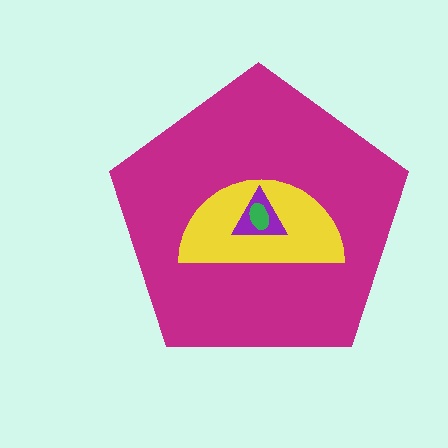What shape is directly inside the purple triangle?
The green ellipse.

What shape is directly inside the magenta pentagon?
The yellow semicircle.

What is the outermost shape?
The magenta pentagon.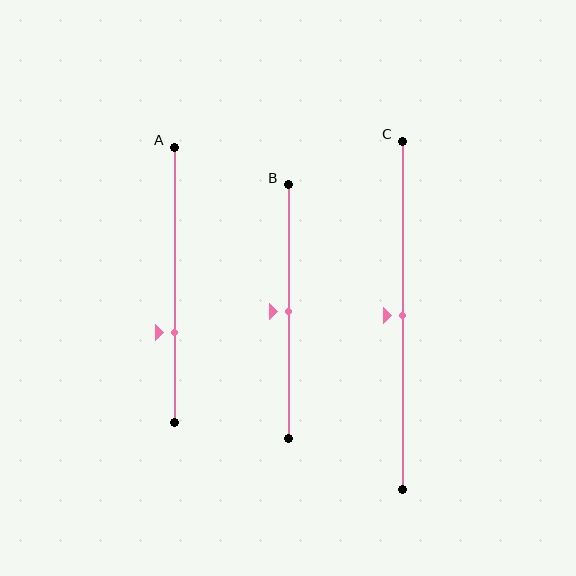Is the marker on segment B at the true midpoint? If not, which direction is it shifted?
Yes, the marker on segment B is at the true midpoint.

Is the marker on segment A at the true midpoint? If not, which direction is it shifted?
No, the marker on segment A is shifted downward by about 17% of the segment length.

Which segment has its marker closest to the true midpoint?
Segment B has its marker closest to the true midpoint.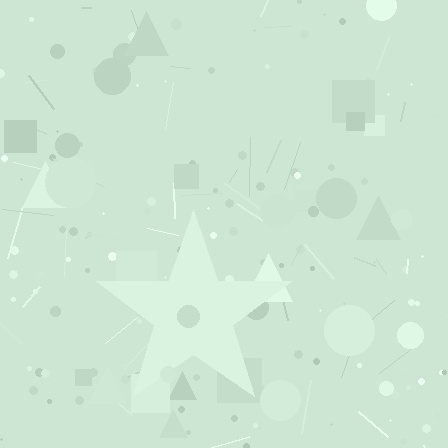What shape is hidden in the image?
A star is hidden in the image.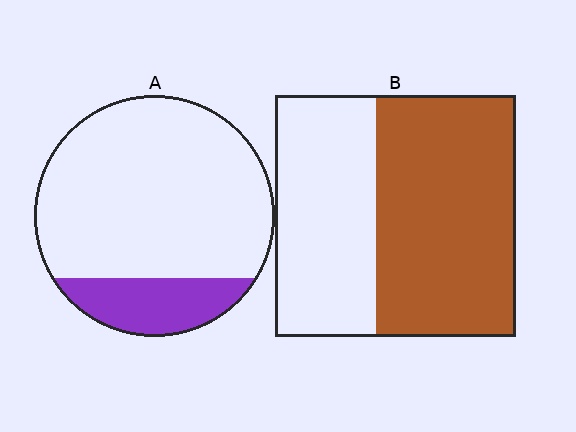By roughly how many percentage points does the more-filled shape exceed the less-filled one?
By roughly 40 percentage points (B over A).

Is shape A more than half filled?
No.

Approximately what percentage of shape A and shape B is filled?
A is approximately 20% and B is approximately 60%.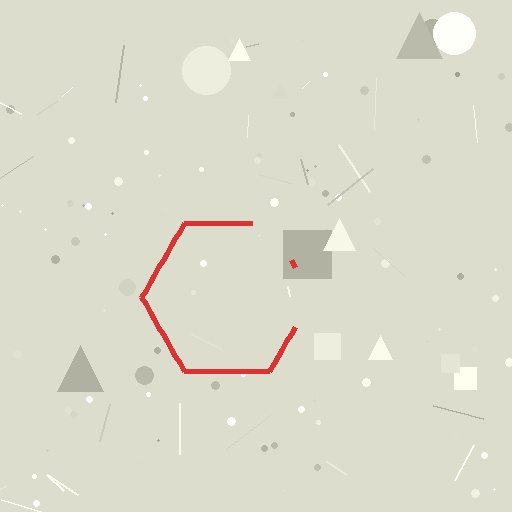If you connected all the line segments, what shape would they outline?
They would outline a hexagon.